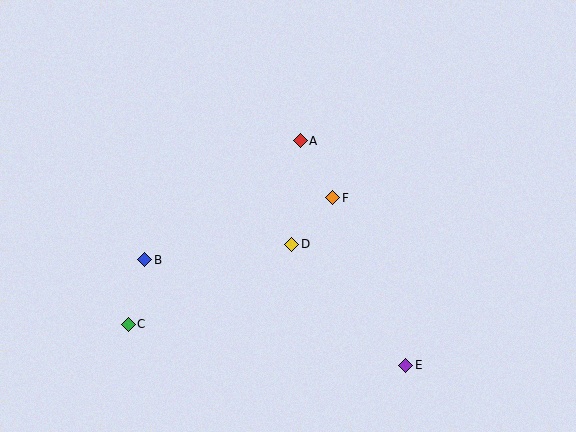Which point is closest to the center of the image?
Point D at (292, 244) is closest to the center.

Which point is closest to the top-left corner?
Point B is closest to the top-left corner.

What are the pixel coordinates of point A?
Point A is at (300, 141).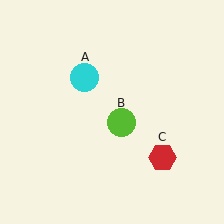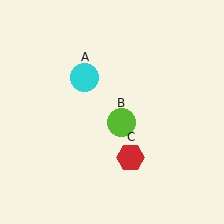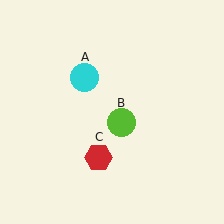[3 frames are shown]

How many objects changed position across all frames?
1 object changed position: red hexagon (object C).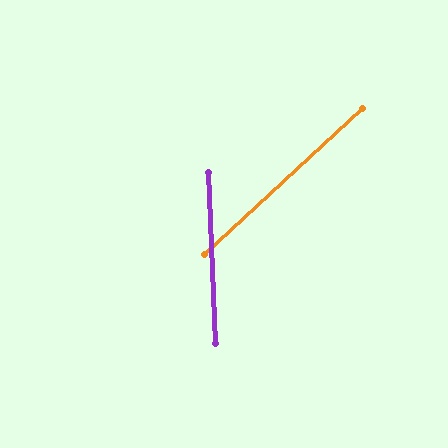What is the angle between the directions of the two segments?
Approximately 49 degrees.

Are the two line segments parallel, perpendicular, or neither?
Neither parallel nor perpendicular — they differ by about 49°.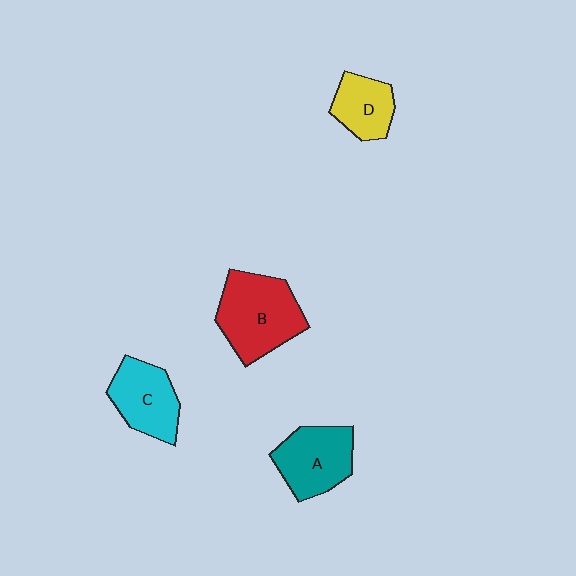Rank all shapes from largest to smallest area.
From largest to smallest: B (red), A (teal), C (cyan), D (yellow).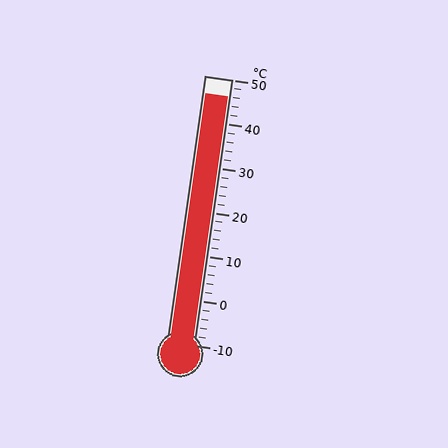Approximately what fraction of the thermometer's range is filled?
The thermometer is filled to approximately 95% of its range.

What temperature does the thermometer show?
The thermometer shows approximately 46°C.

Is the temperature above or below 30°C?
The temperature is above 30°C.